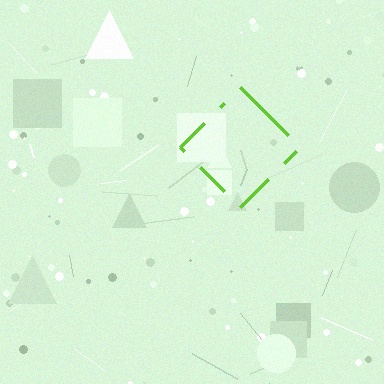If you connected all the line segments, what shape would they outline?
They would outline a diamond.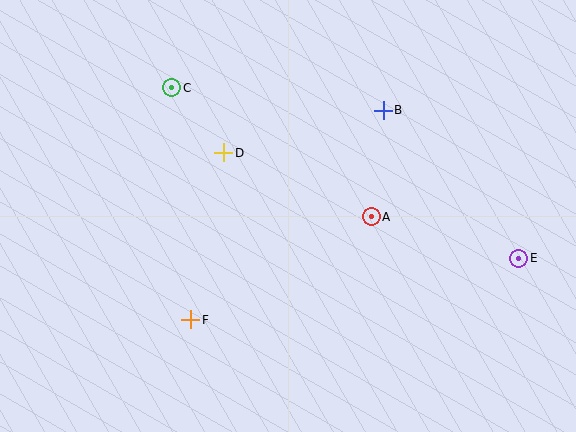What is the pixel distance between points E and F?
The distance between E and F is 334 pixels.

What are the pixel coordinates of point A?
Point A is at (371, 217).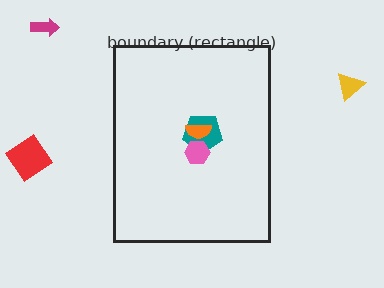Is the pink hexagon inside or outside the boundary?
Inside.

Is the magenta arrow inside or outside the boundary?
Outside.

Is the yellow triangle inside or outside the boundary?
Outside.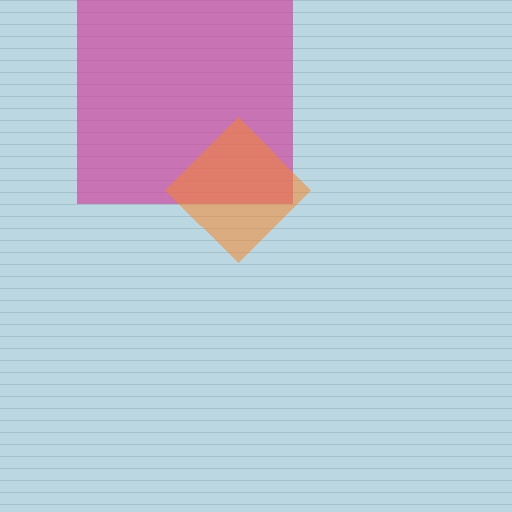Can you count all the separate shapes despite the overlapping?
Yes, there are 2 separate shapes.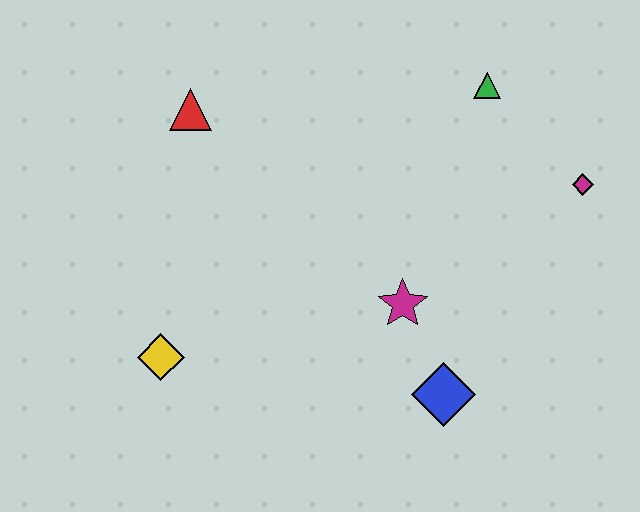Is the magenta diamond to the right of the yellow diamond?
Yes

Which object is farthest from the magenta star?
The red triangle is farthest from the magenta star.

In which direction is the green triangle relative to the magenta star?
The green triangle is above the magenta star.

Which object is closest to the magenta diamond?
The green triangle is closest to the magenta diamond.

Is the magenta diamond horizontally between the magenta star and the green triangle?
No